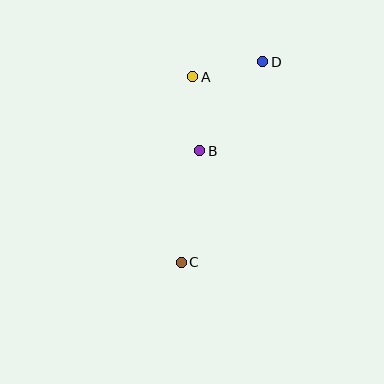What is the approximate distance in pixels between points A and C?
The distance between A and C is approximately 186 pixels.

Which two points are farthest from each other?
Points C and D are farthest from each other.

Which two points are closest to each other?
Points A and D are closest to each other.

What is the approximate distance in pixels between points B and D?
The distance between B and D is approximately 109 pixels.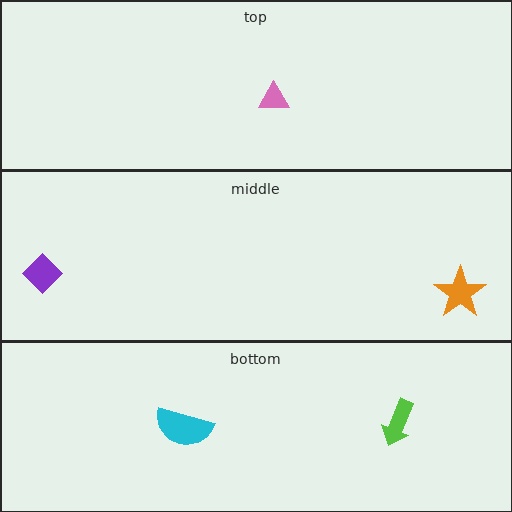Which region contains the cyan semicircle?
The bottom region.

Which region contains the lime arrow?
The bottom region.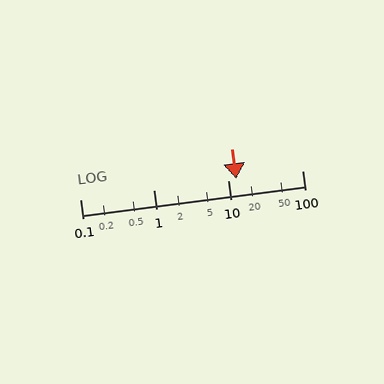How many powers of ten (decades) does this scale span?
The scale spans 3 decades, from 0.1 to 100.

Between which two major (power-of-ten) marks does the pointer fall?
The pointer is between 10 and 100.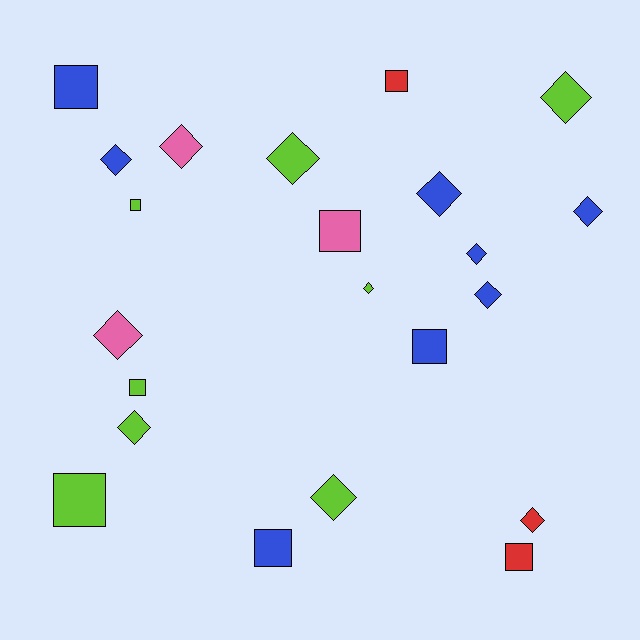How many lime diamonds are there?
There are 5 lime diamonds.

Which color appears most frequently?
Lime, with 8 objects.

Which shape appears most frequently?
Diamond, with 13 objects.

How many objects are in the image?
There are 22 objects.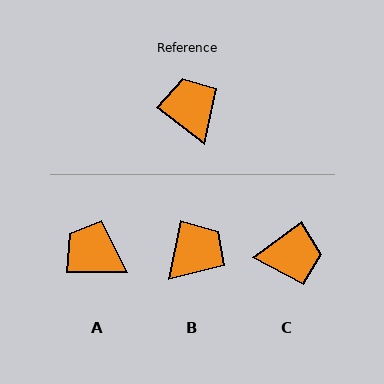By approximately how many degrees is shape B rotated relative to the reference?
Approximately 64 degrees clockwise.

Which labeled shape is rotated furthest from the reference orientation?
C, about 106 degrees away.